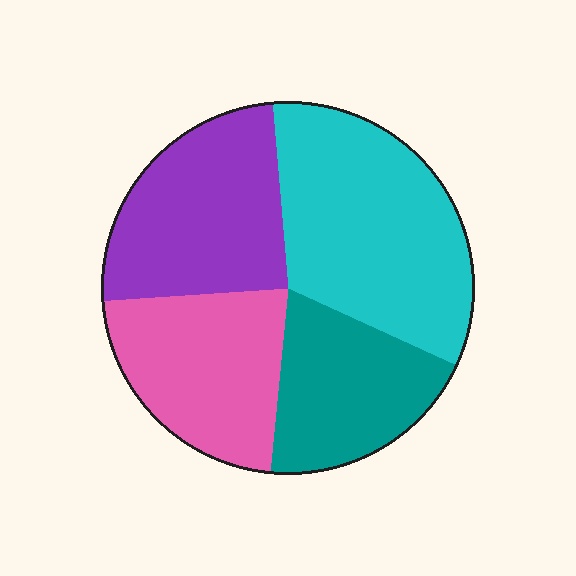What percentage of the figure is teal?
Teal takes up about one fifth (1/5) of the figure.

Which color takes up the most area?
Cyan, at roughly 35%.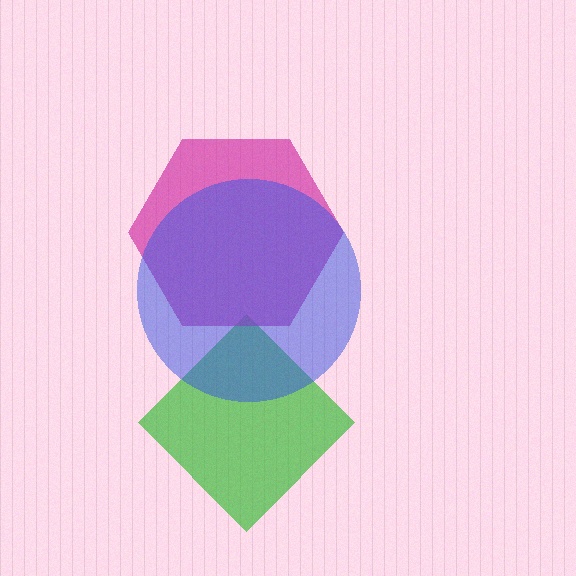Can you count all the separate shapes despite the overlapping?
Yes, there are 3 separate shapes.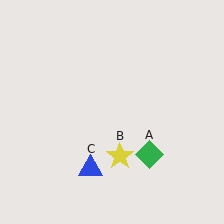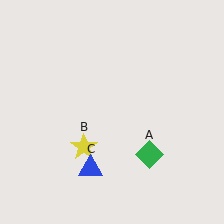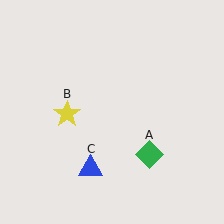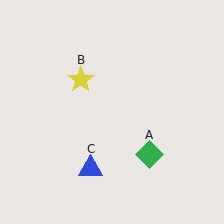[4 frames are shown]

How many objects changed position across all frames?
1 object changed position: yellow star (object B).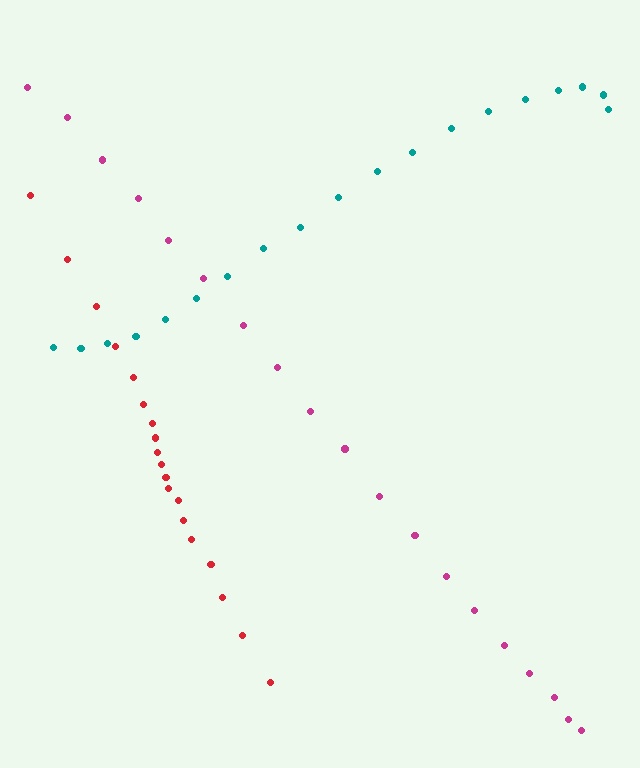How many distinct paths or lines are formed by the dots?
There are 3 distinct paths.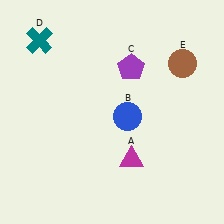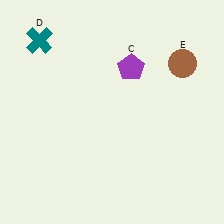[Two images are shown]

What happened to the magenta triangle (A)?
The magenta triangle (A) was removed in Image 2. It was in the bottom-right area of Image 1.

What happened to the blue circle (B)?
The blue circle (B) was removed in Image 2. It was in the bottom-right area of Image 1.